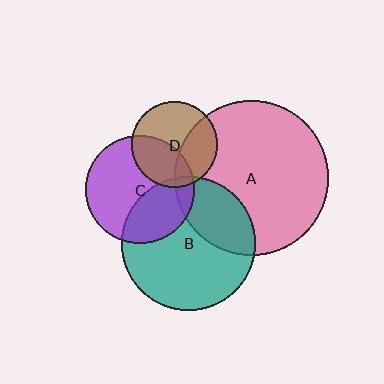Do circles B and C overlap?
Yes.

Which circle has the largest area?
Circle A (pink).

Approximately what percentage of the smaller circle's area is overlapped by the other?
Approximately 35%.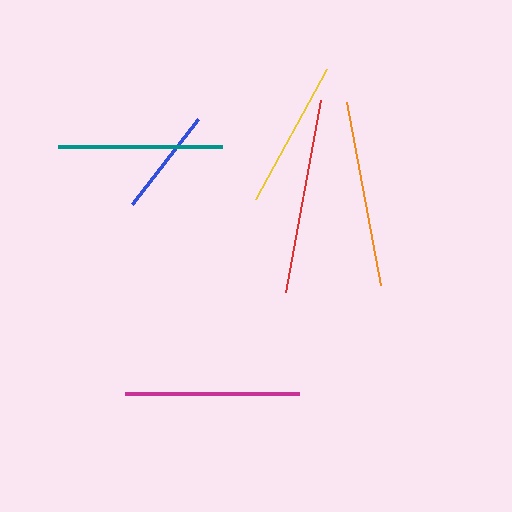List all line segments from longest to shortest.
From longest to shortest: red, orange, magenta, teal, yellow, blue.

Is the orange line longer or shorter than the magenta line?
The orange line is longer than the magenta line.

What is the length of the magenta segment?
The magenta segment is approximately 174 pixels long.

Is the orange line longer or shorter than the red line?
The red line is longer than the orange line.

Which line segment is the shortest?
The blue line is the shortest at approximately 108 pixels.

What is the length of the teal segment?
The teal segment is approximately 164 pixels long.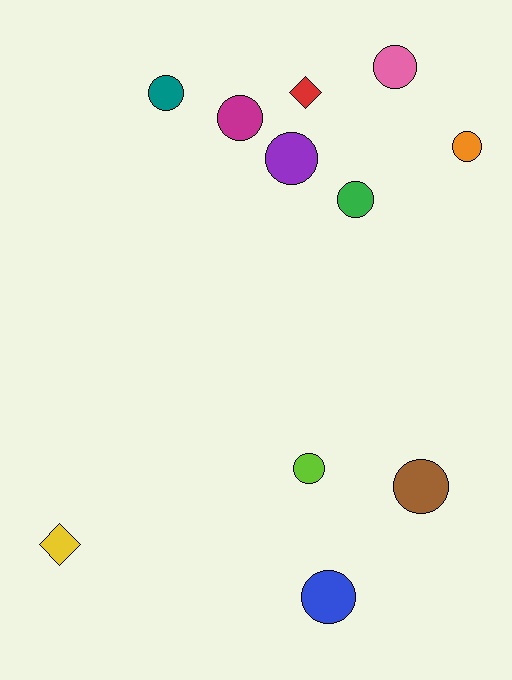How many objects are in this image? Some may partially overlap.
There are 11 objects.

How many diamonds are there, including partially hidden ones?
There are 2 diamonds.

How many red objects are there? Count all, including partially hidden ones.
There is 1 red object.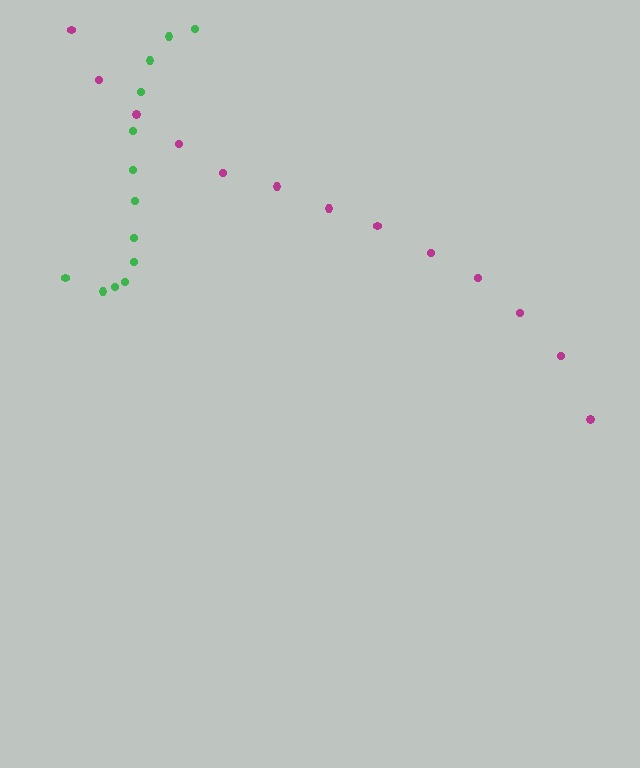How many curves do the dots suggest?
There are 2 distinct paths.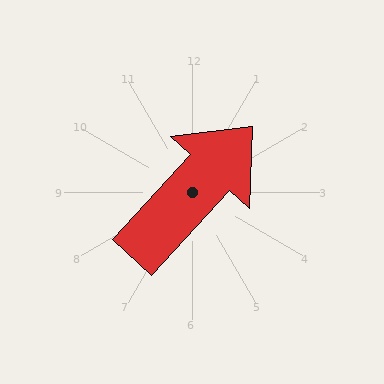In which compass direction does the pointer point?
Northeast.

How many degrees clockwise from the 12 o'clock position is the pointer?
Approximately 43 degrees.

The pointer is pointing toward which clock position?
Roughly 1 o'clock.